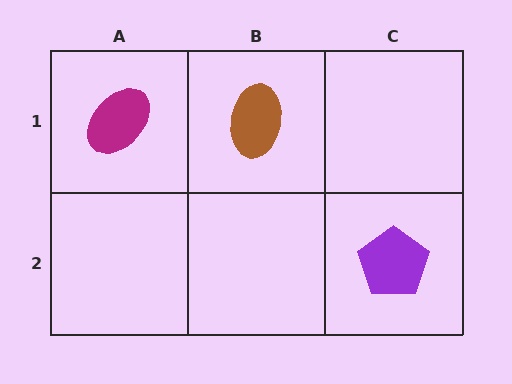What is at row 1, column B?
A brown ellipse.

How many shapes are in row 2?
1 shape.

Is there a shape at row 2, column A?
No, that cell is empty.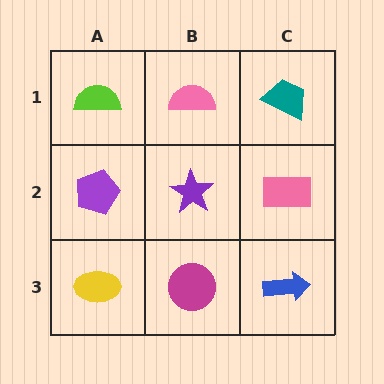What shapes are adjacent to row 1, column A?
A purple pentagon (row 2, column A), a pink semicircle (row 1, column B).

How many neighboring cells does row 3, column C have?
2.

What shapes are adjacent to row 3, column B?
A purple star (row 2, column B), a yellow ellipse (row 3, column A), a blue arrow (row 3, column C).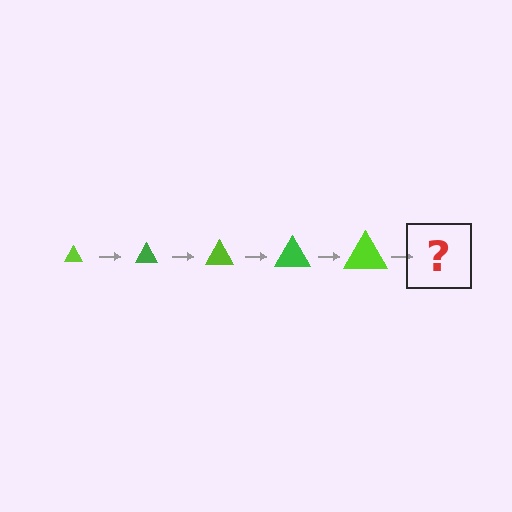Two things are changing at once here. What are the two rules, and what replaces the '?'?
The two rules are that the triangle grows larger each step and the color cycles through lime and green. The '?' should be a green triangle, larger than the previous one.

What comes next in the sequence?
The next element should be a green triangle, larger than the previous one.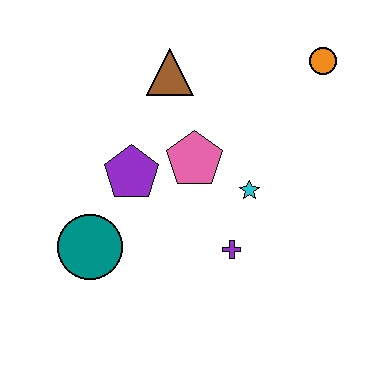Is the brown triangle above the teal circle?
Yes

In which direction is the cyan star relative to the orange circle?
The cyan star is below the orange circle.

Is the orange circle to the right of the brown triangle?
Yes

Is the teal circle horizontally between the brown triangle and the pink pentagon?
No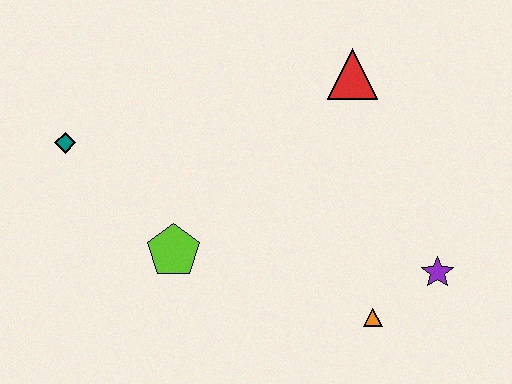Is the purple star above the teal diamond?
No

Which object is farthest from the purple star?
The teal diamond is farthest from the purple star.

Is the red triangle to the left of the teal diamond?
No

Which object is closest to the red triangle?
The purple star is closest to the red triangle.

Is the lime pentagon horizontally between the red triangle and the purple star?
No